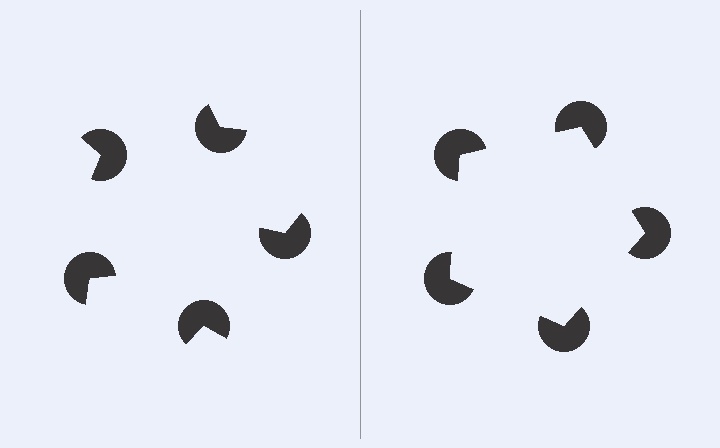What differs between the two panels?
The pac-man discs are positioned identically on both sides; only the wedge orientations differ. On the right they align to a pentagon; on the left they are misaligned.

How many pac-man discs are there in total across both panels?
10 — 5 on each side.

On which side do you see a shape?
An illusory pentagon appears on the right side. On the left side the wedge cuts are rotated, so no coherent shape forms.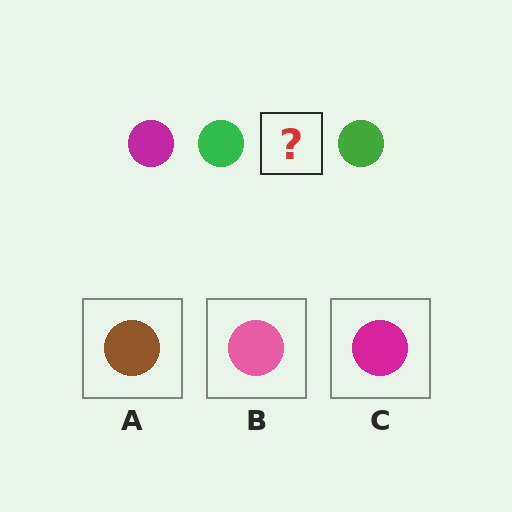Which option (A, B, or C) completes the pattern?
C.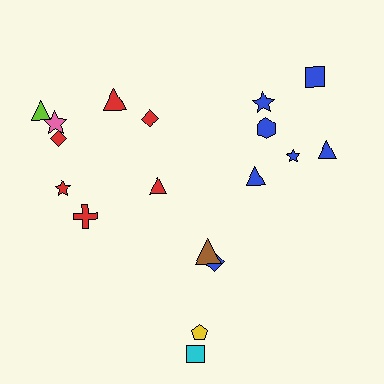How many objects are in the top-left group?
There are 8 objects.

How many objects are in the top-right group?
There are 6 objects.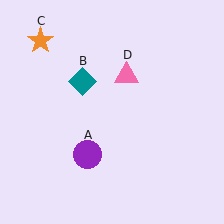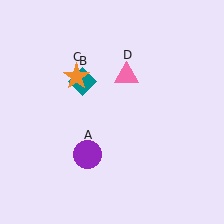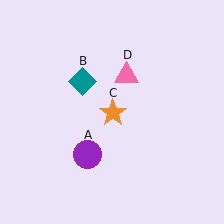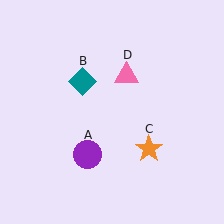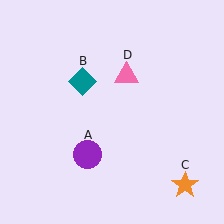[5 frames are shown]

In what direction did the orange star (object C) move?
The orange star (object C) moved down and to the right.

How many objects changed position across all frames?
1 object changed position: orange star (object C).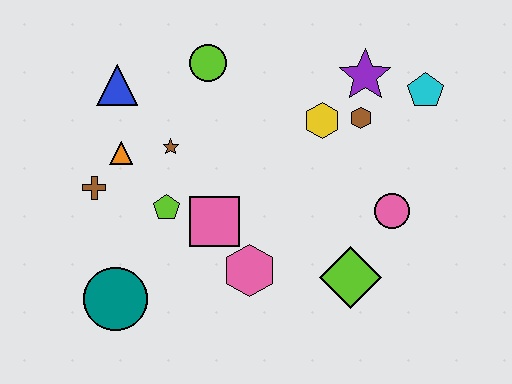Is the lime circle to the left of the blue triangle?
No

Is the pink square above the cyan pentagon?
No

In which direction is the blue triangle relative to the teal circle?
The blue triangle is above the teal circle.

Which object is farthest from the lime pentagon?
The cyan pentagon is farthest from the lime pentagon.